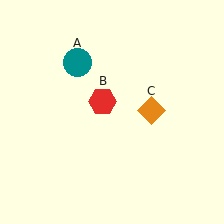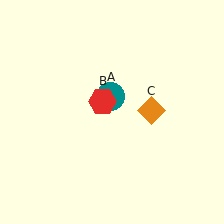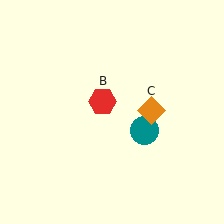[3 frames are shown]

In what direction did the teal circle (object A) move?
The teal circle (object A) moved down and to the right.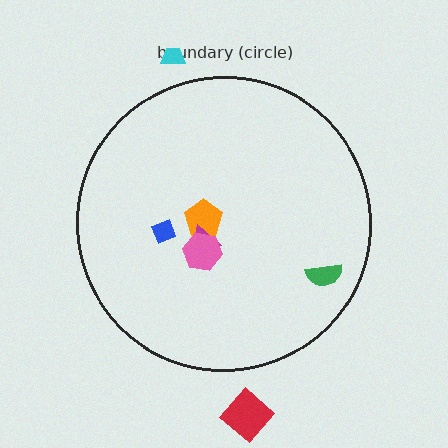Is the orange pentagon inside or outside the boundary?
Inside.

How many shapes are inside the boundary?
5 inside, 2 outside.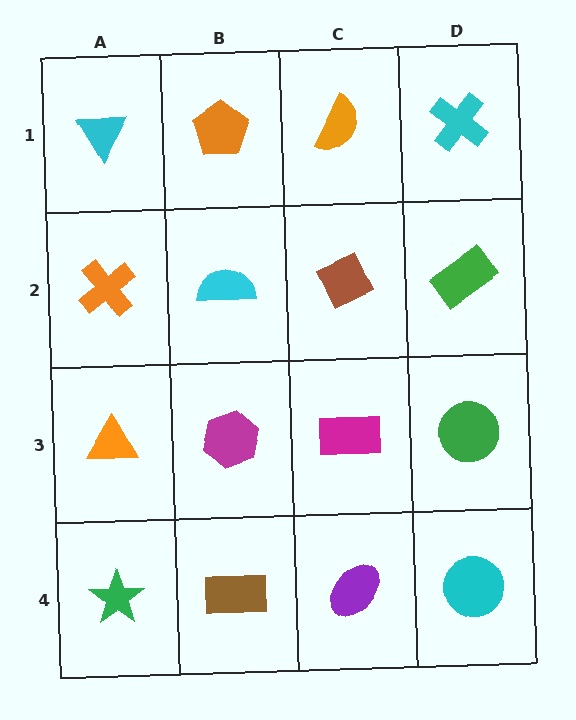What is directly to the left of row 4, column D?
A purple ellipse.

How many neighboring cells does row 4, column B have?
3.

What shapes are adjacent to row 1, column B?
A cyan semicircle (row 2, column B), a cyan triangle (row 1, column A), an orange semicircle (row 1, column C).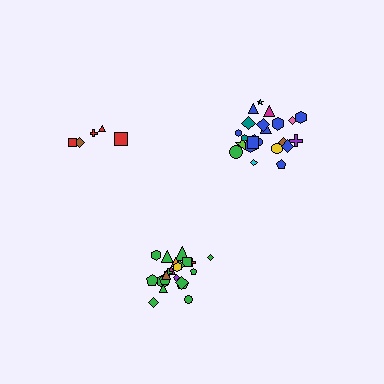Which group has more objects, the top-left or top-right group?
The top-right group.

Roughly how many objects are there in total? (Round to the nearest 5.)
Roughly 50 objects in total.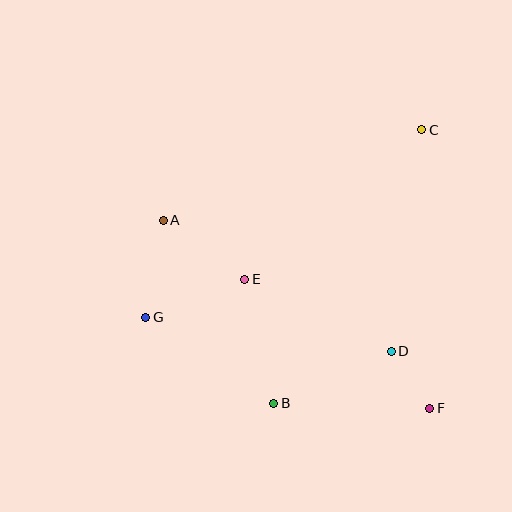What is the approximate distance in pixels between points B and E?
The distance between B and E is approximately 127 pixels.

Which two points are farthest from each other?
Points C and G are farthest from each other.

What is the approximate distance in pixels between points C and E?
The distance between C and E is approximately 231 pixels.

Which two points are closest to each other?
Points D and F are closest to each other.